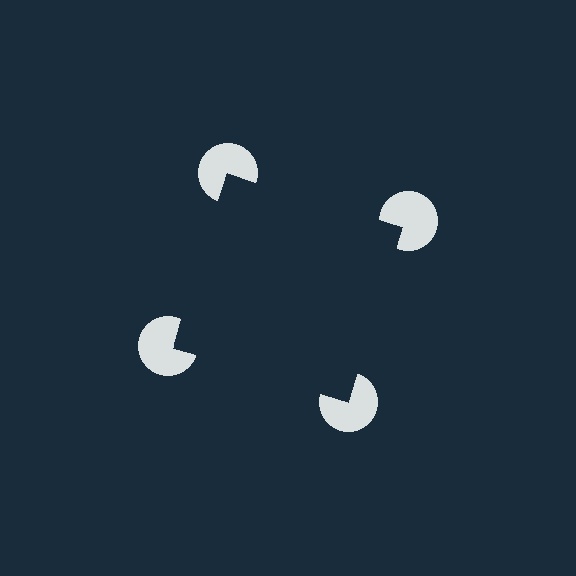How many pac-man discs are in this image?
There are 4 — one at each vertex of the illusory square.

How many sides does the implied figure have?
4 sides.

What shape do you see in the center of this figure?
An illusory square — its edges are inferred from the aligned wedge cuts in the pac-man discs, not physically drawn.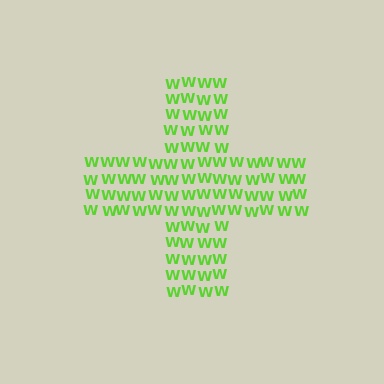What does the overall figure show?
The overall figure shows a cross.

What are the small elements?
The small elements are letter W's.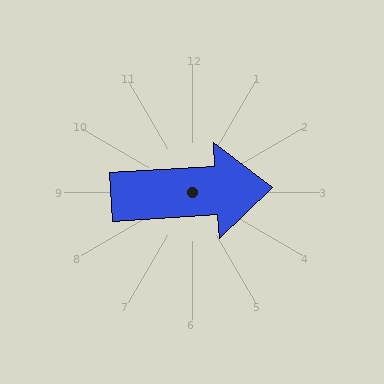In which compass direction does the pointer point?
East.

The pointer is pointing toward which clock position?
Roughly 3 o'clock.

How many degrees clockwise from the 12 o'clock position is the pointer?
Approximately 87 degrees.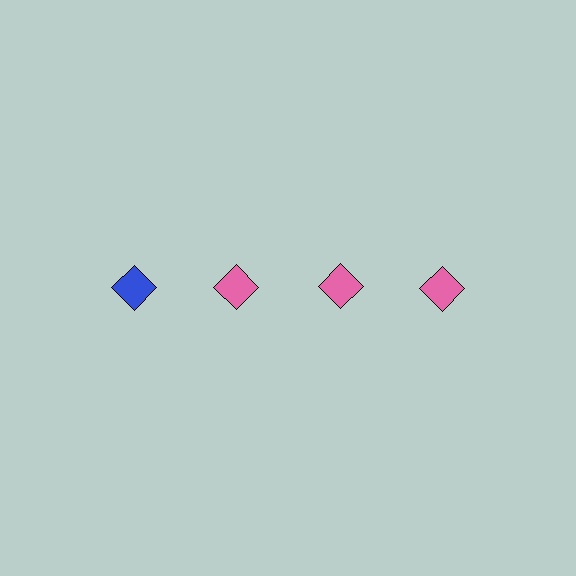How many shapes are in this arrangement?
There are 4 shapes arranged in a grid pattern.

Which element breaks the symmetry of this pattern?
The blue diamond in the top row, leftmost column breaks the symmetry. All other shapes are pink diamonds.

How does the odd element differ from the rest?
It has a different color: blue instead of pink.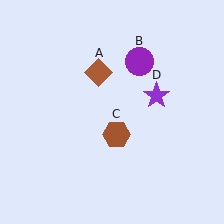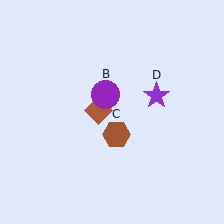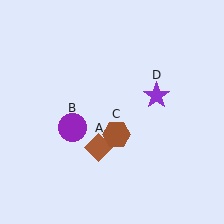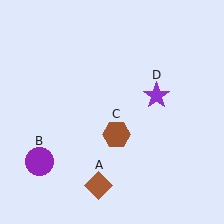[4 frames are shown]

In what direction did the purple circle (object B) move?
The purple circle (object B) moved down and to the left.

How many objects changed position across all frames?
2 objects changed position: brown diamond (object A), purple circle (object B).